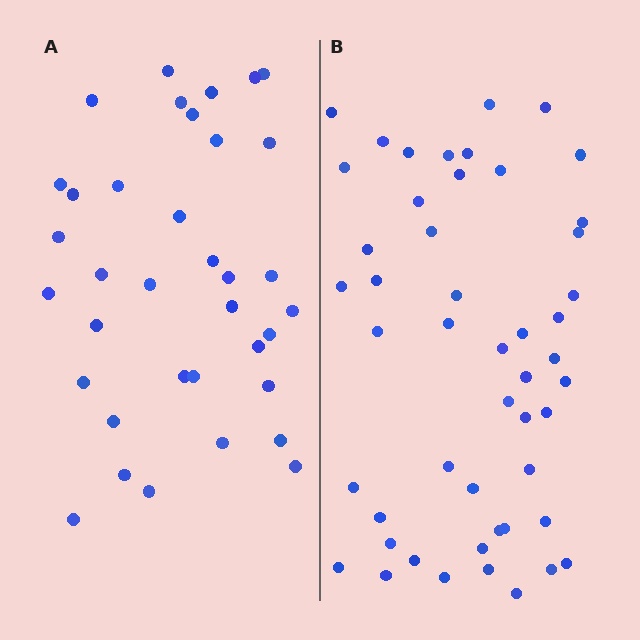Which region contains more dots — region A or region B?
Region B (the right region) has more dots.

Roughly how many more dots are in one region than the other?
Region B has approximately 15 more dots than region A.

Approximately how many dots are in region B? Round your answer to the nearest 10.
About 50 dots. (The exact count is 49, which rounds to 50.)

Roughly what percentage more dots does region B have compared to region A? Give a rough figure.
About 35% more.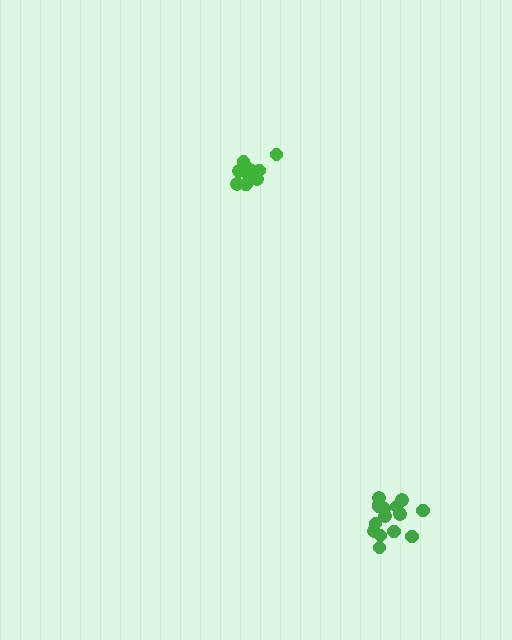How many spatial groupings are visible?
There are 2 spatial groupings.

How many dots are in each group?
Group 1: 14 dots, Group 2: 11 dots (25 total).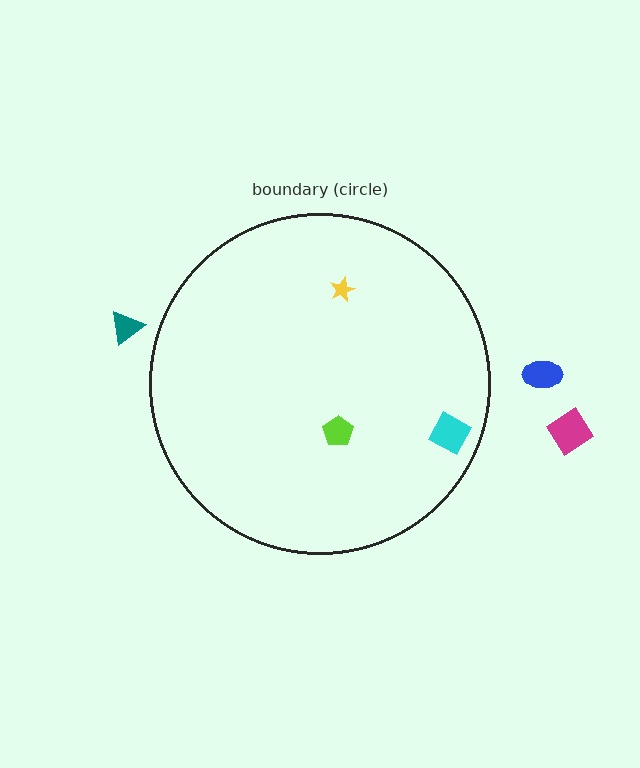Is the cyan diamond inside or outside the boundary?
Inside.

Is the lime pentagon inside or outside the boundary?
Inside.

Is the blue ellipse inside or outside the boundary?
Outside.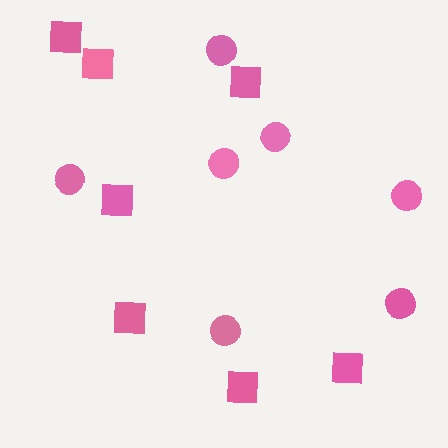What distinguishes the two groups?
There are 2 groups: one group of squares (7) and one group of circles (7).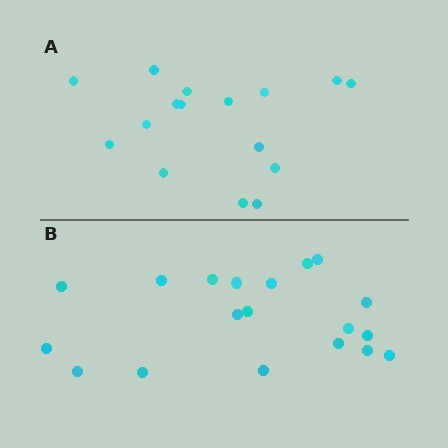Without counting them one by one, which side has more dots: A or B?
Region B (the bottom region) has more dots.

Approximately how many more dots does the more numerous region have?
Region B has just a few more — roughly 2 or 3 more dots than region A.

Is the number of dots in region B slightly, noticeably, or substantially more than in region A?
Region B has only slightly more — the two regions are fairly close. The ratio is roughly 1.2 to 1.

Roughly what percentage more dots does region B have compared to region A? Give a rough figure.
About 20% more.